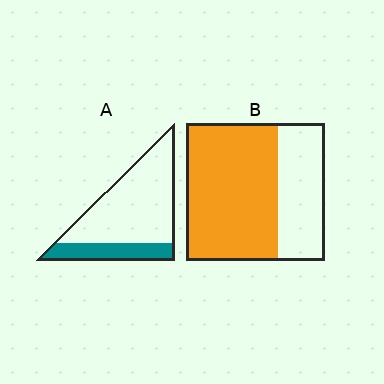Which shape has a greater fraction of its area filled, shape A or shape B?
Shape B.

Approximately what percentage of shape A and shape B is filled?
A is approximately 25% and B is approximately 65%.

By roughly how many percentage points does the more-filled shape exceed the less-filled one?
By roughly 40 percentage points (B over A).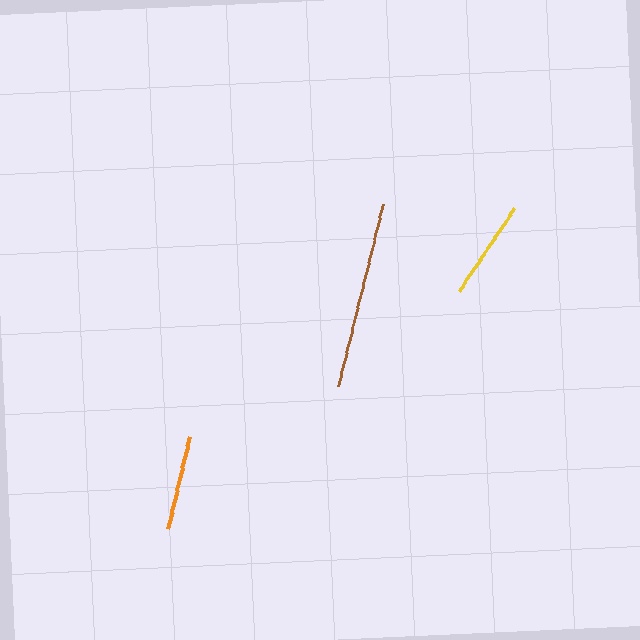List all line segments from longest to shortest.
From longest to shortest: brown, yellow, orange.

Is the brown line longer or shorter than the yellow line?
The brown line is longer than the yellow line.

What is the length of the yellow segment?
The yellow segment is approximately 99 pixels long.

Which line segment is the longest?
The brown line is the longest at approximately 187 pixels.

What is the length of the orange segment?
The orange segment is approximately 94 pixels long.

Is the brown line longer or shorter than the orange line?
The brown line is longer than the orange line.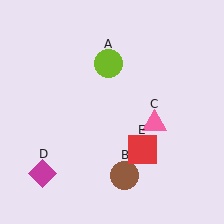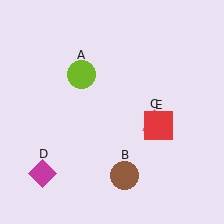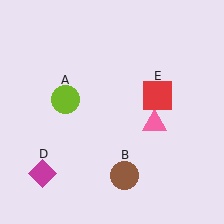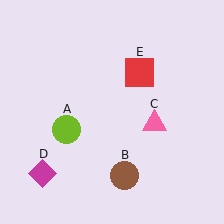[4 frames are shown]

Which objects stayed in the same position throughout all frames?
Brown circle (object B) and pink triangle (object C) and magenta diamond (object D) remained stationary.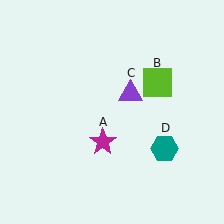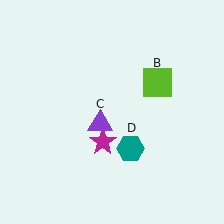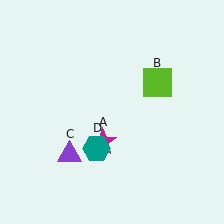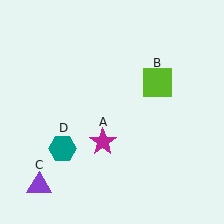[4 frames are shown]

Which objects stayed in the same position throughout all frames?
Magenta star (object A) and lime square (object B) remained stationary.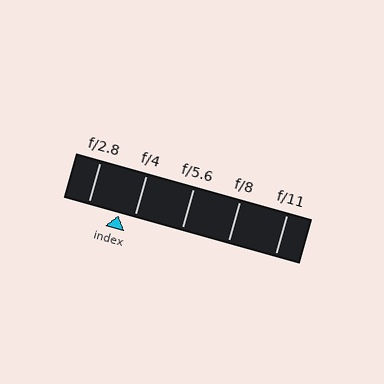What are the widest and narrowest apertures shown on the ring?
The widest aperture shown is f/2.8 and the narrowest is f/11.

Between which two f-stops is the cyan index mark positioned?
The index mark is between f/2.8 and f/4.